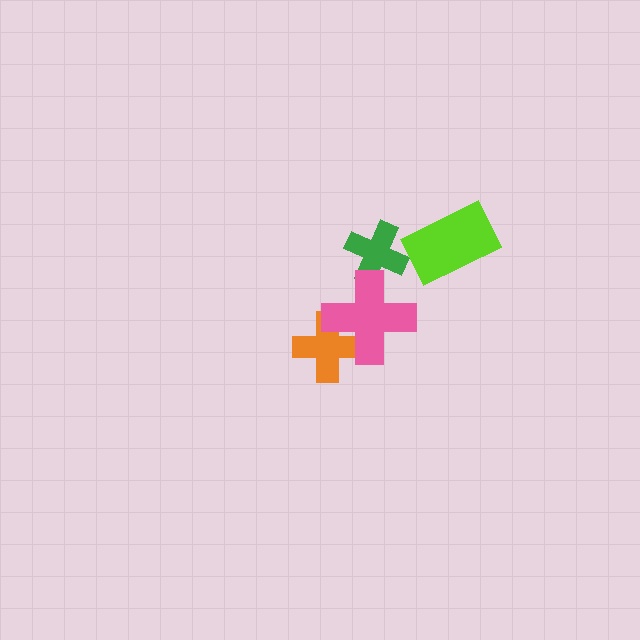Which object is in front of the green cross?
The pink cross is in front of the green cross.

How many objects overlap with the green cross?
1 object overlaps with the green cross.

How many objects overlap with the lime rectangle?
0 objects overlap with the lime rectangle.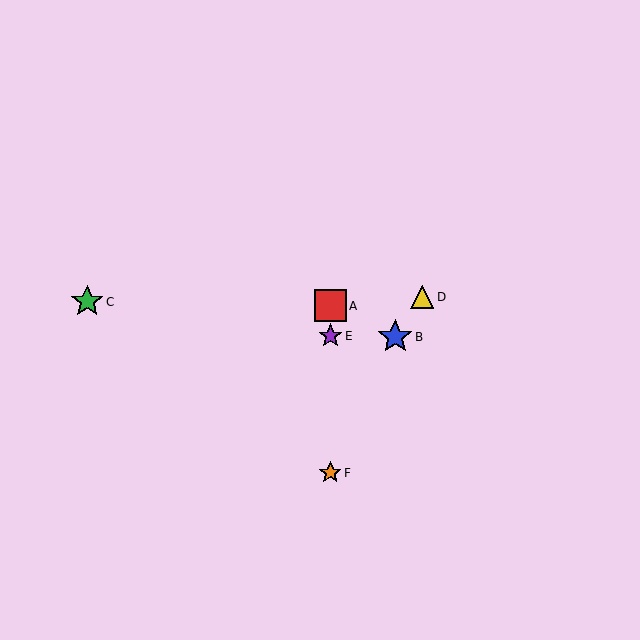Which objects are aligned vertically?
Objects A, E, F are aligned vertically.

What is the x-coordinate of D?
Object D is at x≈422.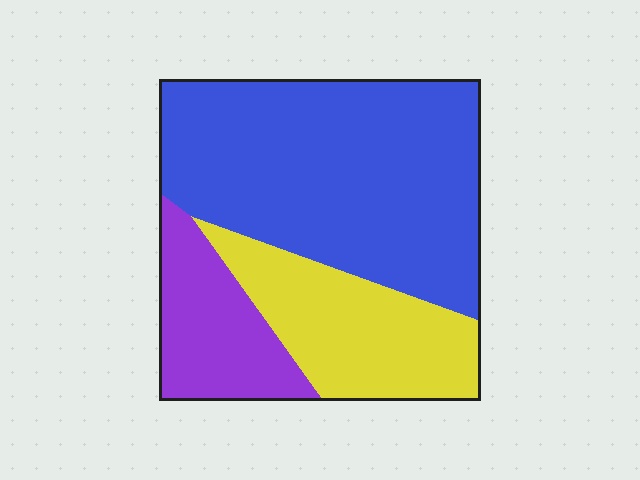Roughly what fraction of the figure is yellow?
Yellow covers 25% of the figure.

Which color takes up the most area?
Blue, at roughly 55%.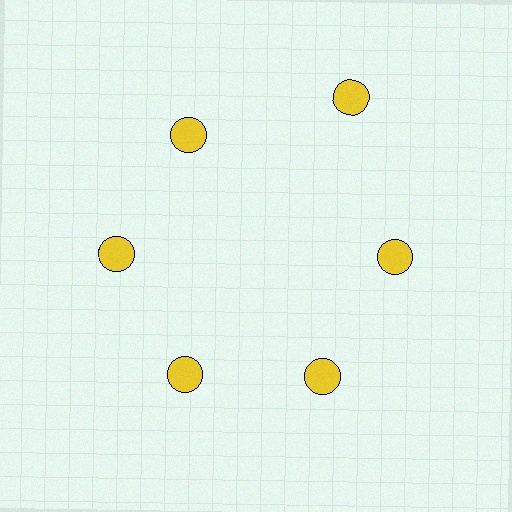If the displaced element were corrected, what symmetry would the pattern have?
It would have 6-fold rotational symmetry — the pattern would map onto itself every 60 degrees.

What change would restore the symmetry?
The symmetry would be restored by moving it inward, back onto the ring so that all 6 circles sit at equal angles and equal distance from the center.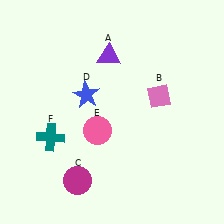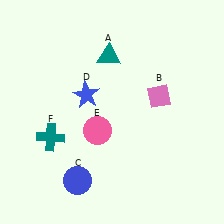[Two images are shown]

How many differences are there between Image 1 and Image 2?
There are 2 differences between the two images.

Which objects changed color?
A changed from purple to teal. C changed from magenta to blue.